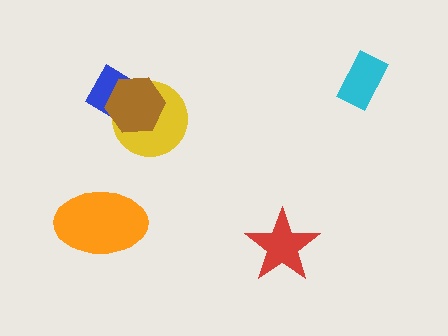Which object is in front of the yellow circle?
The brown hexagon is in front of the yellow circle.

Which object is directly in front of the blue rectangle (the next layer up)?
The yellow circle is directly in front of the blue rectangle.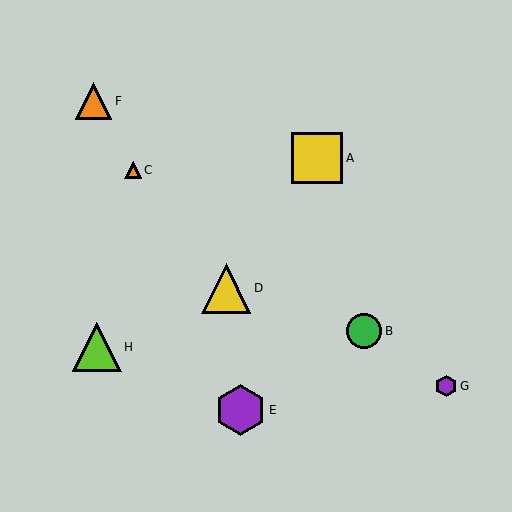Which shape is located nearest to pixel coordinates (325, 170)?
The yellow square (labeled A) at (317, 158) is nearest to that location.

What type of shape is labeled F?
Shape F is an orange triangle.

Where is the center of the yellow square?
The center of the yellow square is at (317, 158).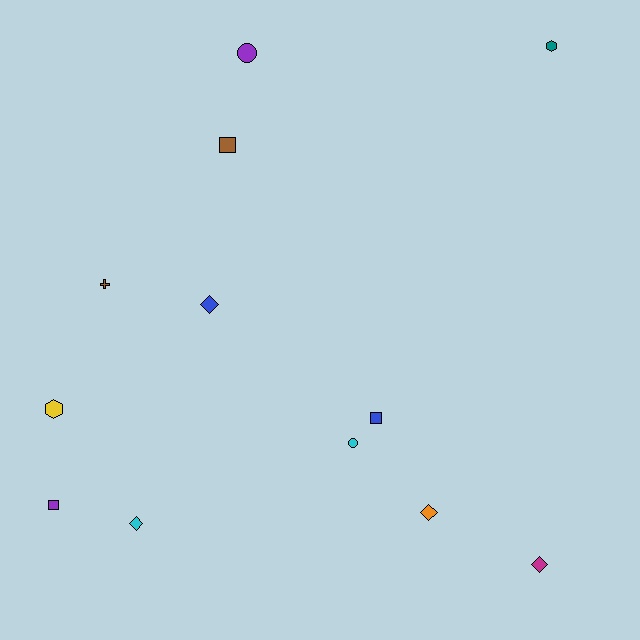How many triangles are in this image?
There are no triangles.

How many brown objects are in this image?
There are 2 brown objects.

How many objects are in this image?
There are 12 objects.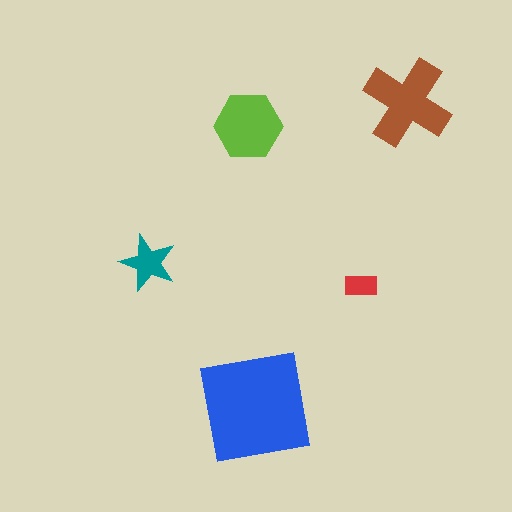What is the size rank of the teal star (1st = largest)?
4th.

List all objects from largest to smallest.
The blue square, the brown cross, the lime hexagon, the teal star, the red rectangle.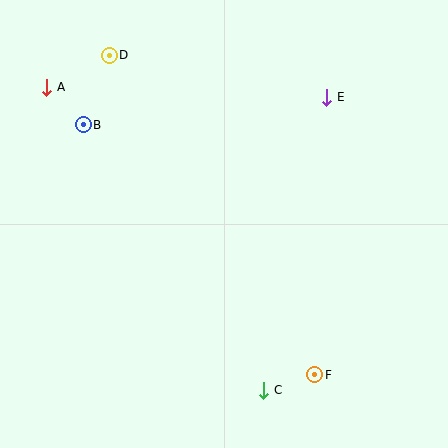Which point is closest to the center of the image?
Point E at (327, 97) is closest to the center.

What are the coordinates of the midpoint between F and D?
The midpoint between F and D is at (212, 215).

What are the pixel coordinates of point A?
Point A is at (47, 87).